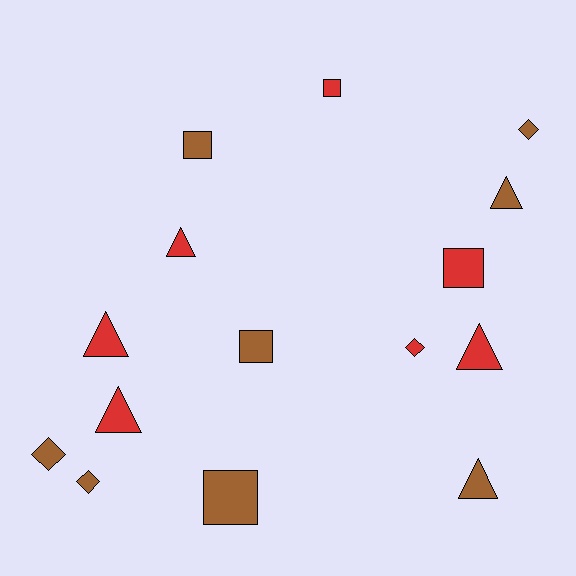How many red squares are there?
There are 2 red squares.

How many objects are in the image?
There are 15 objects.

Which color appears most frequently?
Brown, with 8 objects.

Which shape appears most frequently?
Triangle, with 6 objects.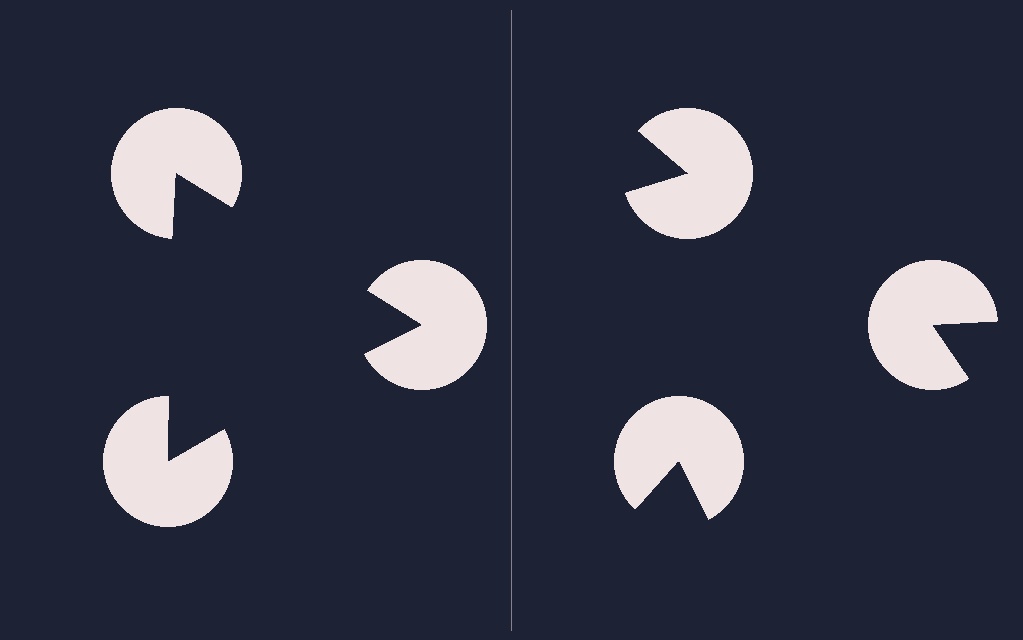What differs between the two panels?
The pac-man discs are positioned identically on both sides; only the wedge orientations differ. On the left they align to a triangle; on the right they are misaligned.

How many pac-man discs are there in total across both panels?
6 — 3 on each side.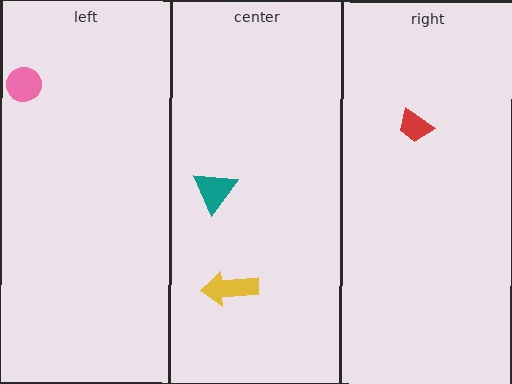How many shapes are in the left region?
1.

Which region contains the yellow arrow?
The center region.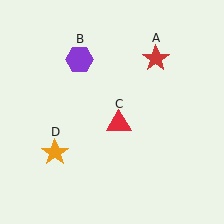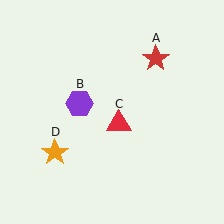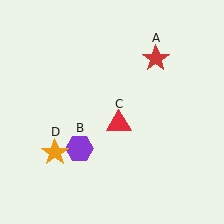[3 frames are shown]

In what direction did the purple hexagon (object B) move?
The purple hexagon (object B) moved down.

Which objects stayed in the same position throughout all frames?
Red star (object A) and red triangle (object C) and orange star (object D) remained stationary.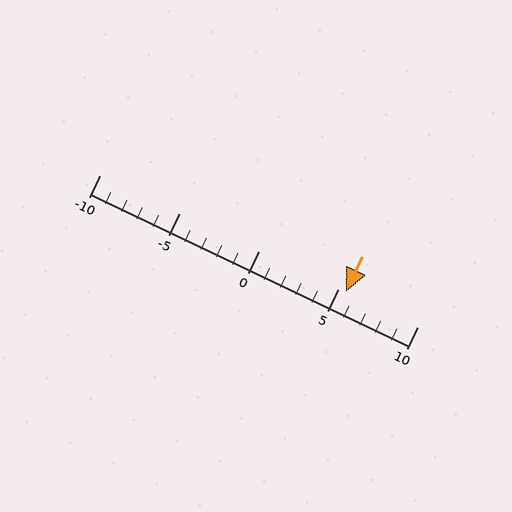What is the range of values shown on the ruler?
The ruler shows values from -10 to 10.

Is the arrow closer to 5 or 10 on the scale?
The arrow is closer to 5.